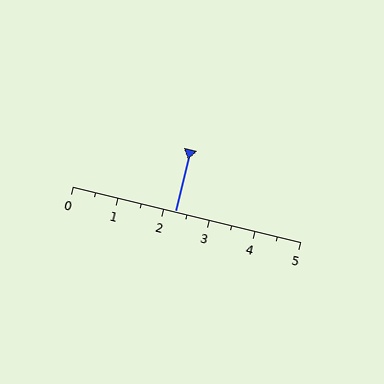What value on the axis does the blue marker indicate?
The marker indicates approximately 2.2.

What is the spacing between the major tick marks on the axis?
The major ticks are spaced 1 apart.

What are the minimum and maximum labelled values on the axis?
The axis runs from 0 to 5.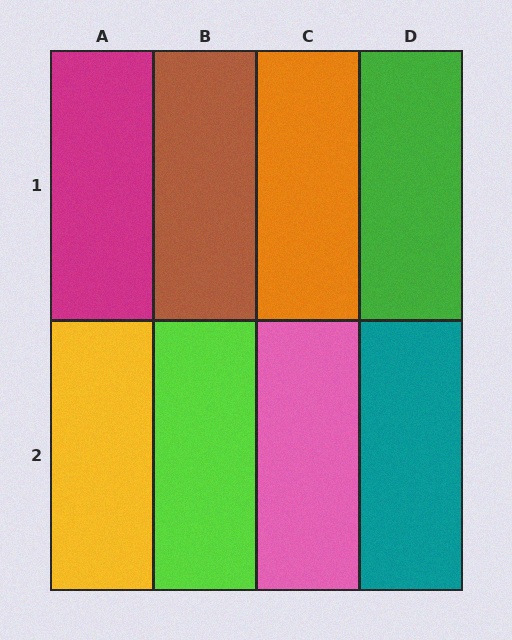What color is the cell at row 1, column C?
Orange.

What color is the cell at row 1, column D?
Green.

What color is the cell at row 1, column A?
Magenta.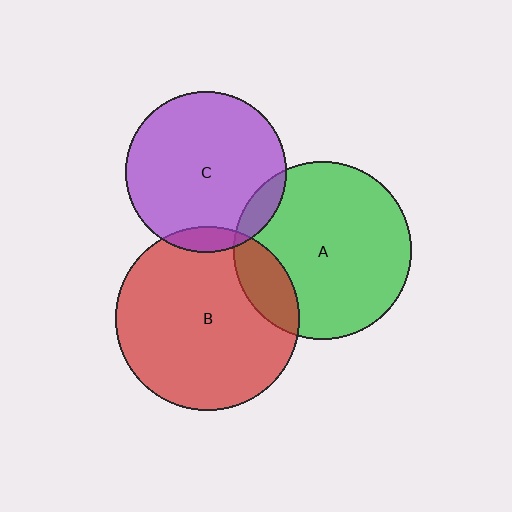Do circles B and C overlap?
Yes.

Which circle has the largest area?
Circle B (red).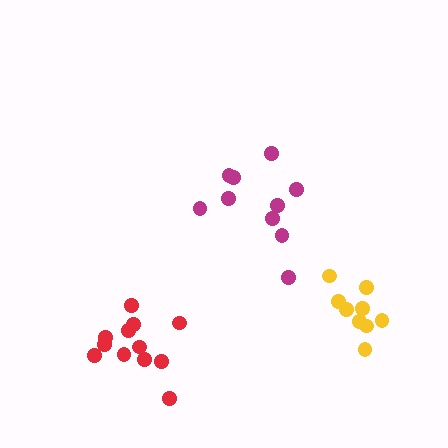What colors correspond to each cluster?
The clusters are colored: magenta, yellow, red.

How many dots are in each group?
Group 1: 10 dots, Group 2: 9 dots, Group 3: 12 dots (31 total).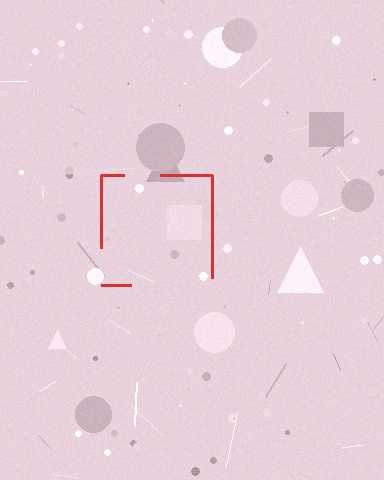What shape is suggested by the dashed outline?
The dashed outline suggests a square.